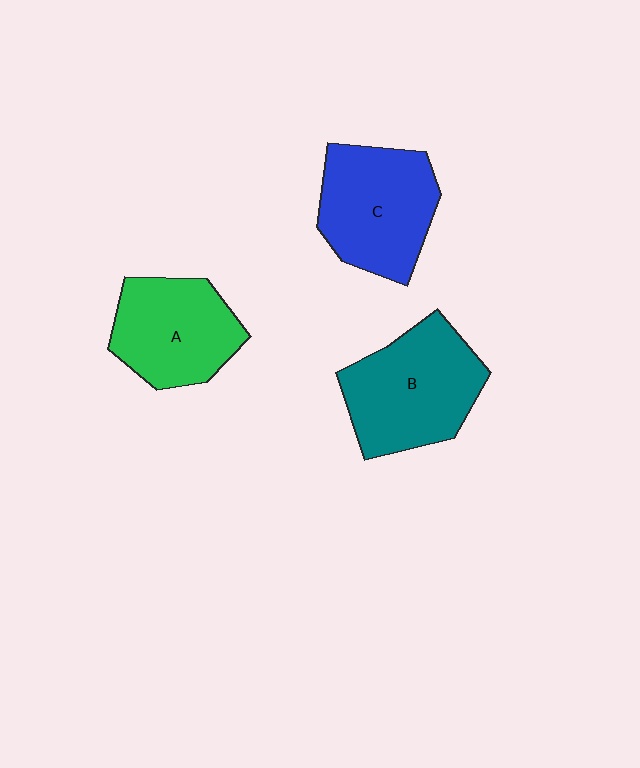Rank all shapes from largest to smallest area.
From largest to smallest: B (teal), C (blue), A (green).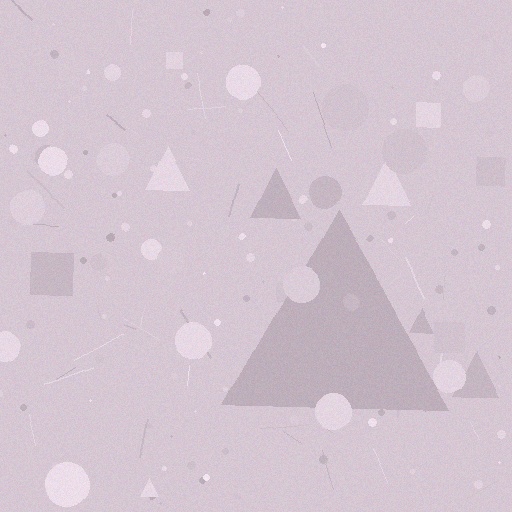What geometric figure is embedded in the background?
A triangle is embedded in the background.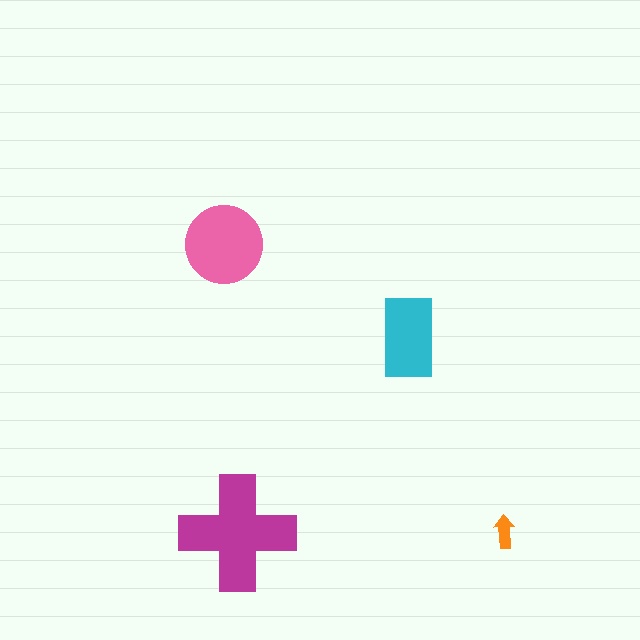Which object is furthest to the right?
The orange arrow is rightmost.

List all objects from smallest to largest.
The orange arrow, the cyan rectangle, the pink circle, the magenta cross.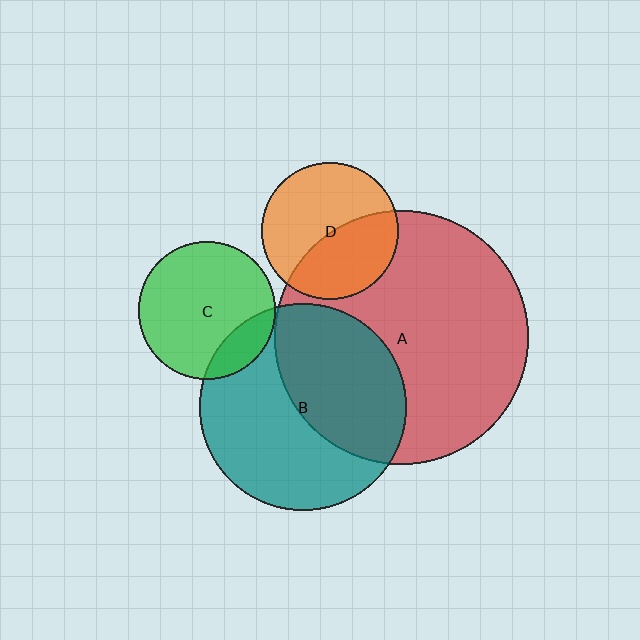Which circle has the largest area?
Circle A (red).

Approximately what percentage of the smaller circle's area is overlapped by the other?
Approximately 15%.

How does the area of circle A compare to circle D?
Approximately 3.4 times.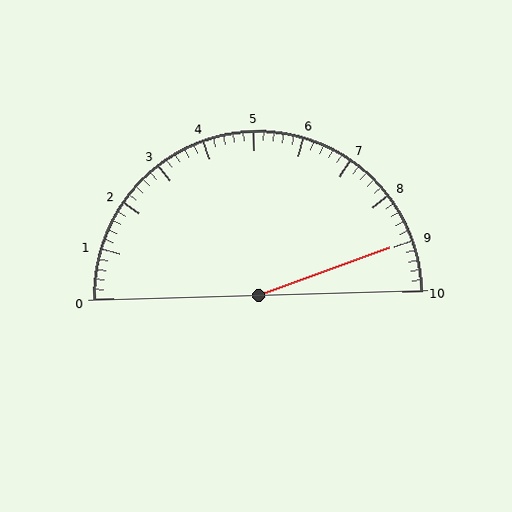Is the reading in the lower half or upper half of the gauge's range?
The reading is in the upper half of the range (0 to 10).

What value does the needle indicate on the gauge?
The needle indicates approximately 9.0.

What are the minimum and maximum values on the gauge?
The gauge ranges from 0 to 10.